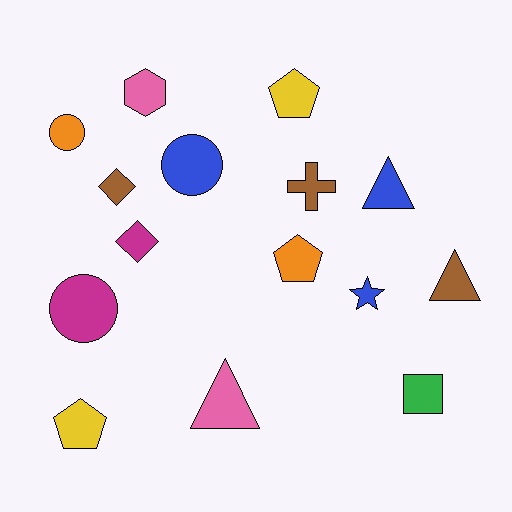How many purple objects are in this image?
There are no purple objects.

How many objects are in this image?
There are 15 objects.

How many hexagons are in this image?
There is 1 hexagon.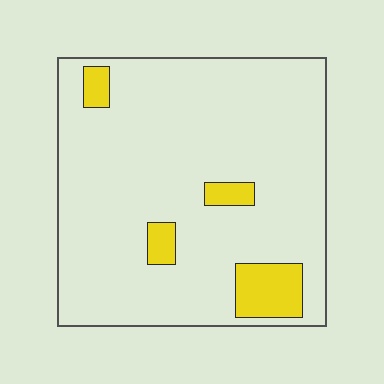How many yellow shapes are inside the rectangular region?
4.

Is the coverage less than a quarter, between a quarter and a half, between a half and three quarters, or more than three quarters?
Less than a quarter.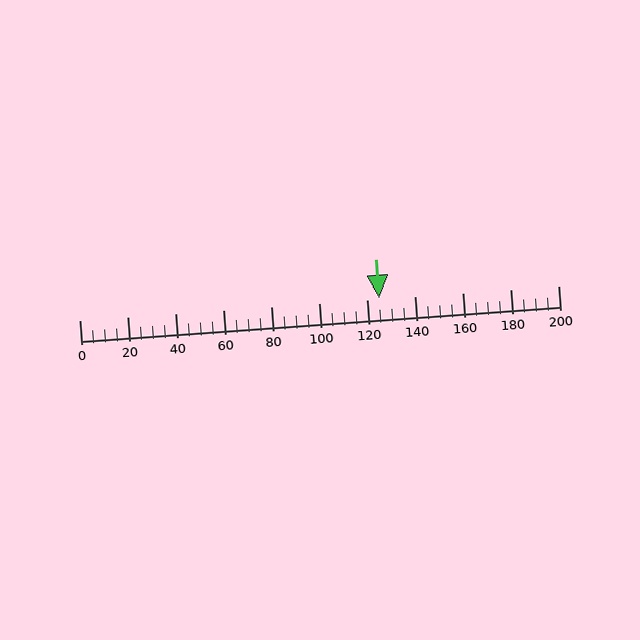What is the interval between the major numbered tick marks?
The major tick marks are spaced 20 units apart.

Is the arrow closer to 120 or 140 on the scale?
The arrow is closer to 120.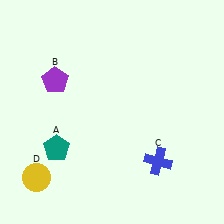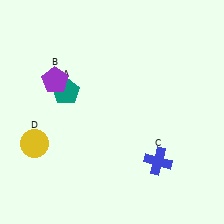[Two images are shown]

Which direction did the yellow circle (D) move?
The yellow circle (D) moved up.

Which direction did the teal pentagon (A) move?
The teal pentagon (A) moved up.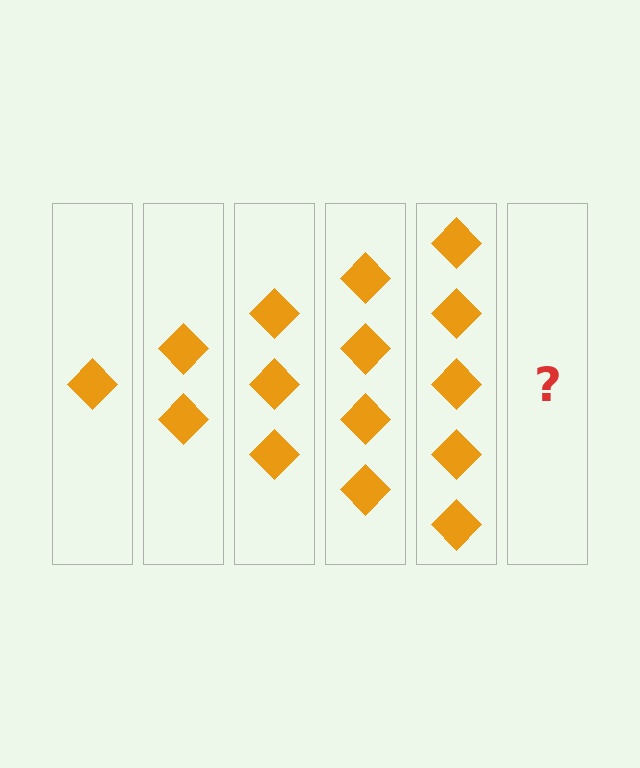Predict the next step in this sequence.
The next step is 6 diamonds.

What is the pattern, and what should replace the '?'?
The pattern is that each step adds one more diamond. The '?' should be 6 diamonds.